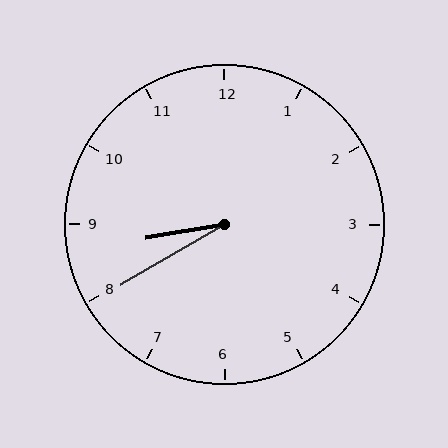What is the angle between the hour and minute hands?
Approximately 20 degrees.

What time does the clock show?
8:40.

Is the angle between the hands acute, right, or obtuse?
It is acute.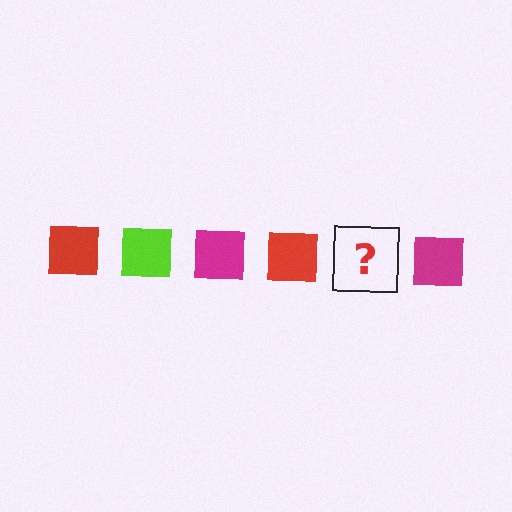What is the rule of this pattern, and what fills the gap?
The rule is that the pattern cycles through red, lime, magenta squares. The gap should be filled with a lime square.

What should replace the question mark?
The question mark should be replaced with a lime square.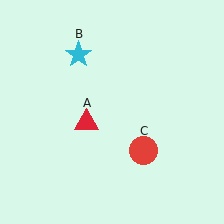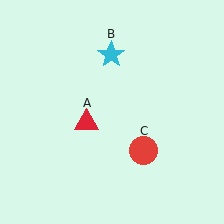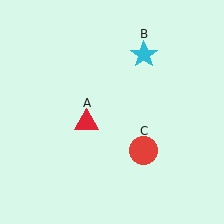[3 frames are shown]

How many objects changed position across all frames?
1 object changed position: cyan star (object B).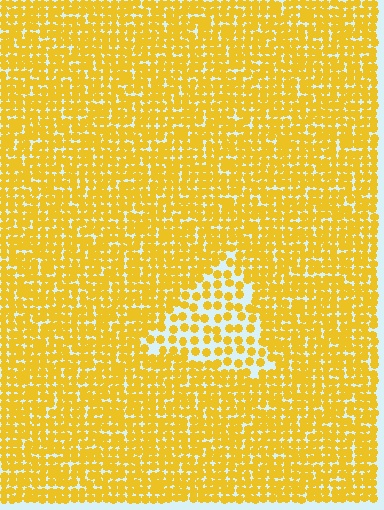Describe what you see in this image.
The image contains small yellow elements arranged at two different densities. A triangle-shaped region is visible where the elements are less densely packed than the surrounding area.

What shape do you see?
I see a triangle.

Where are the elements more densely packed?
The elements are more densely packed outside the triangle boundary.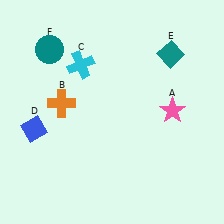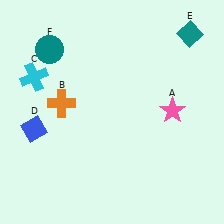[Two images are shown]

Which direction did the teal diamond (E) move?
The teal diamond (E) moved up.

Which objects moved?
The objects that moved are: the cyan cross (C), the teal diamond (E).